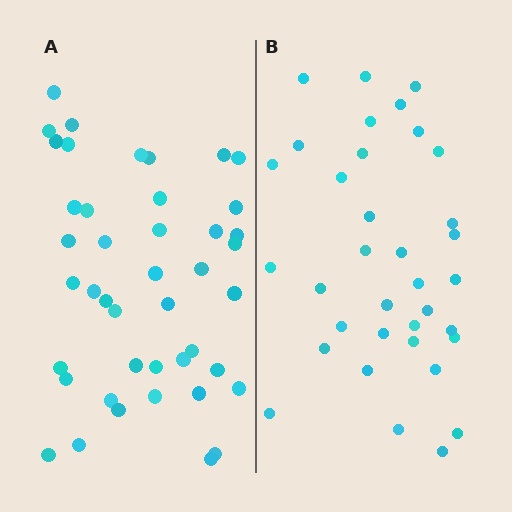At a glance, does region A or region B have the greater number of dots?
Region A (the left region) has more dots.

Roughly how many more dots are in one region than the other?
Region A has roughly 8 or so more dots than region B.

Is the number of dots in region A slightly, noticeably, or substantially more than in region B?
Region A has only slightly more — the two regions are fairly close. The ratio is roughly 1.2 to 1.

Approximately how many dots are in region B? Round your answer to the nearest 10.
About 40 dots. (The exact count is 35, which rounds to 40.)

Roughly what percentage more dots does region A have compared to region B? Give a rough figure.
About 25% more.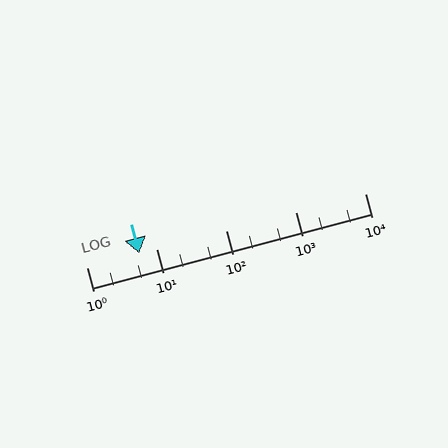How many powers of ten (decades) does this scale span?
The scale spans 4 decades, from 1 to 10000.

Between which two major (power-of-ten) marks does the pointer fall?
The pointer is between 1 and 10.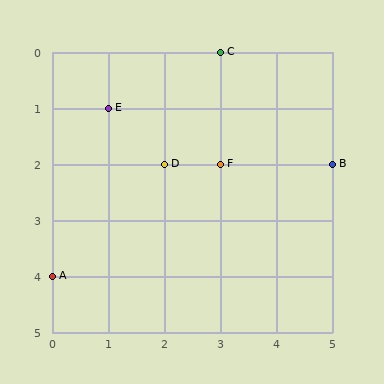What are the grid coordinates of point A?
Point A is at grid coordinates (0, 4).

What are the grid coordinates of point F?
Point F is at grid coordinates (3, 2).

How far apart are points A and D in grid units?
Points A and D are 2 columns and 2 rows apart (about 2.8 grid units diagonally).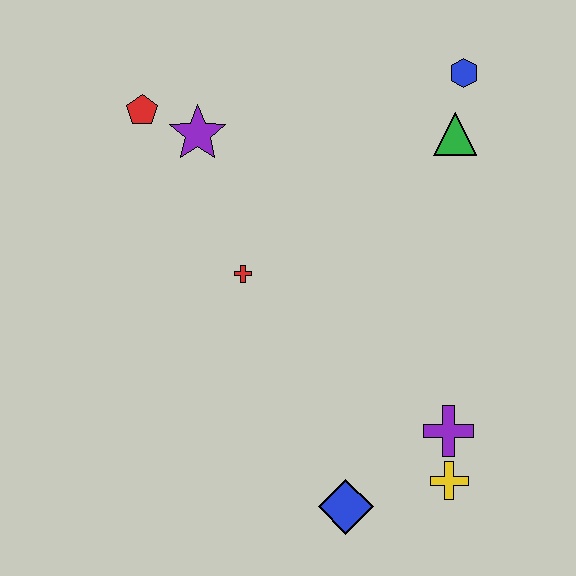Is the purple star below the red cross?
No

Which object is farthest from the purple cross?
The red pentagon is farthest from the purple cross.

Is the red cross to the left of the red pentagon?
No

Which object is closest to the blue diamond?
The yellow cross is closest to the blue diamond.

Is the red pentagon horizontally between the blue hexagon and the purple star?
No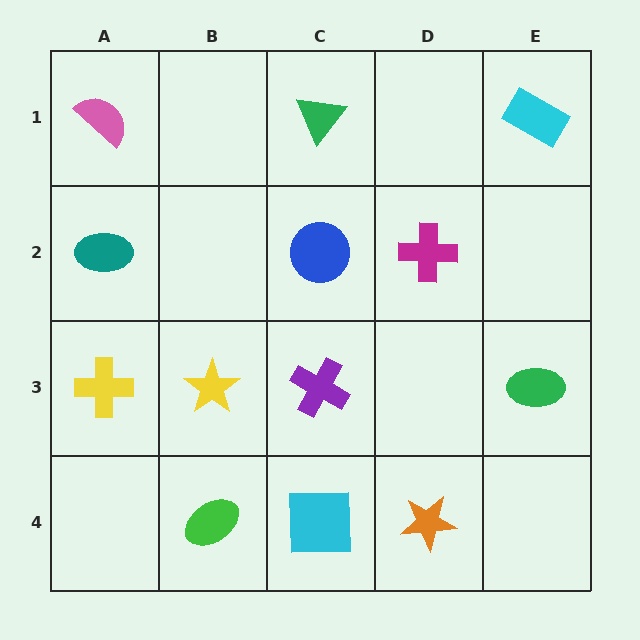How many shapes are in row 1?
3 shapes.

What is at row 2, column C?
A blue circle.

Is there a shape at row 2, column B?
No, that cell is empty.